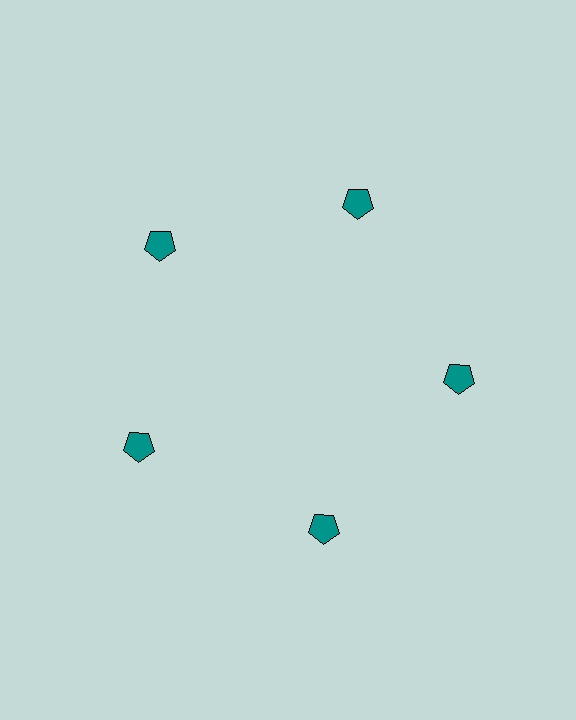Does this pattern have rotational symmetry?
Yes, this pattern has 5-fold rotational symmetry. It looks the same after rotating 72 degrees around the center.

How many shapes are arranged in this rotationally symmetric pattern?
There are 5 shapes, arranged in 5 groups of 1.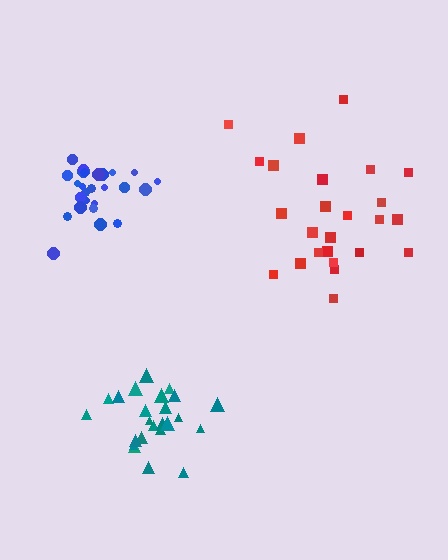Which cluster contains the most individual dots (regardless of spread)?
Blue (26).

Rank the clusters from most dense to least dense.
blue, teal, red.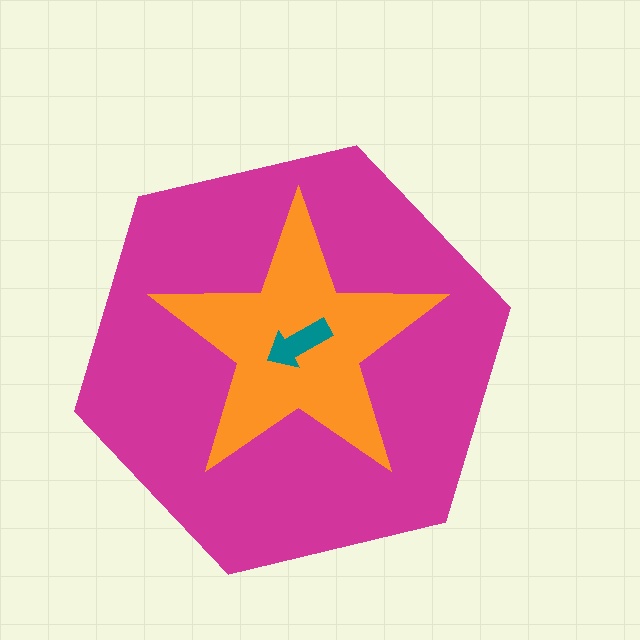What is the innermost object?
The teal arrow.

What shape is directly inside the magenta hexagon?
The orange star.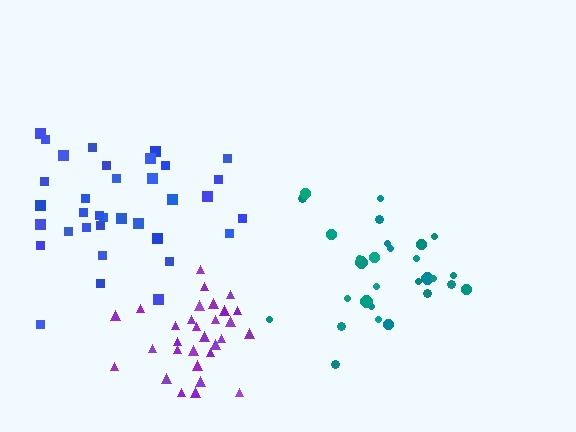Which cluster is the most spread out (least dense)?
Blue.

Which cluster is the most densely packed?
Purple.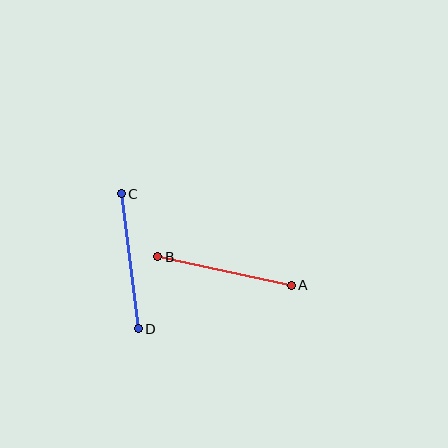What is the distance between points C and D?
The distance is approximately 136 pixels.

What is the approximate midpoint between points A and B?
The midpoint is at approximately (225, 271) pixels.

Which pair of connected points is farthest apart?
Points A and B are farthest apart.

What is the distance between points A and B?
The distance is approximately 137 pixels.